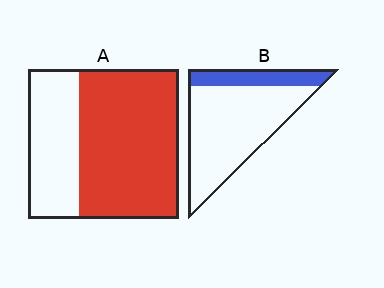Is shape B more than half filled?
No.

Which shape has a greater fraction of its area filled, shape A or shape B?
Shape A.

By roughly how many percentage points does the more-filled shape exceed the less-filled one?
By roughly 45 percentage points (A over B).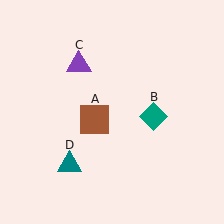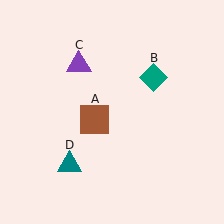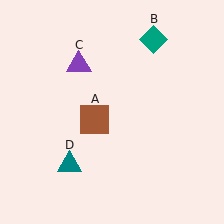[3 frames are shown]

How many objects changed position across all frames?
1 object changed position: teal diamond (object B).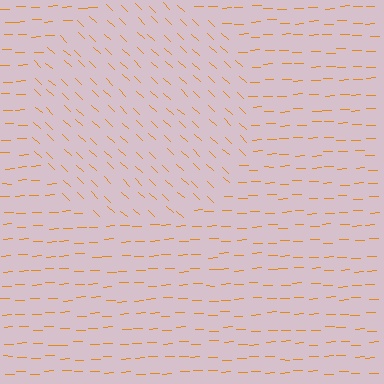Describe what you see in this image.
The image is filled with small orange line segments. A circle region in the image has lines oriented differently from the surrounding lines, creating a visible texture boundary.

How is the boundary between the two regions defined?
The boundary is defined purely by a change in line orientation (approximately 45 degrees difference). All lines are the same color and thickness.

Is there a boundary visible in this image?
Yes, there is a texture boundary formed by a change in line orientation.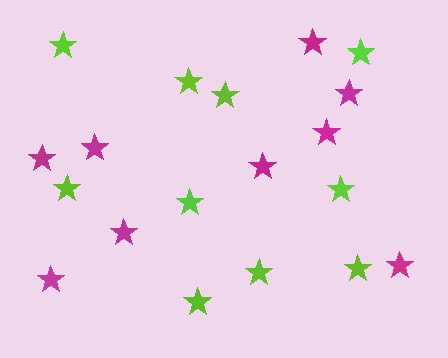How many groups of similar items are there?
There are 2 groups: one group of lime stars (10) and one group of magenta stars (9).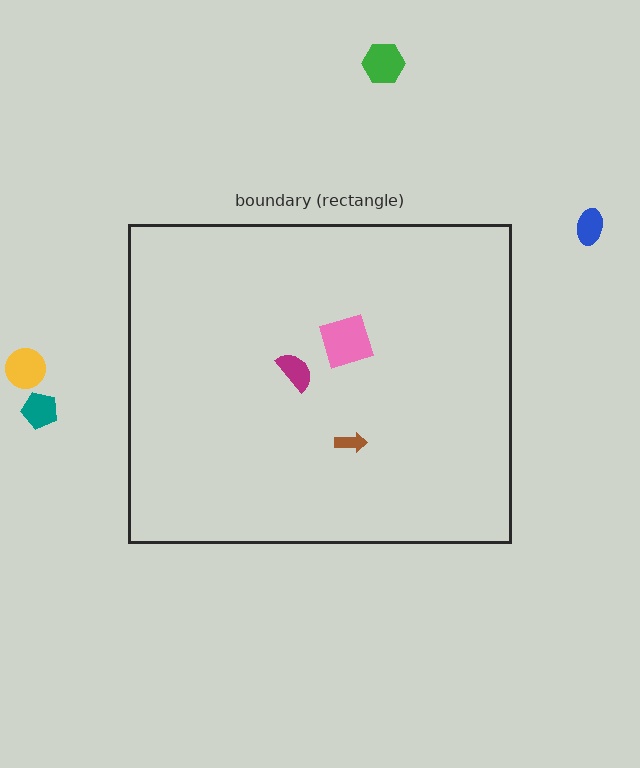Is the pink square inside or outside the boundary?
Inside.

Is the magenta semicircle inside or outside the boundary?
Inside.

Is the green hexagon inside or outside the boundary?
Outside.